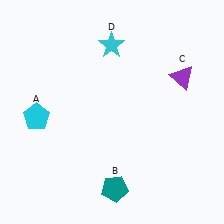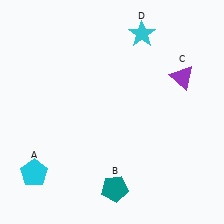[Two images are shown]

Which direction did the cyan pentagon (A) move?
The cyan pentagon (A) moved down.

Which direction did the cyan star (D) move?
The cyan star (D) moved right.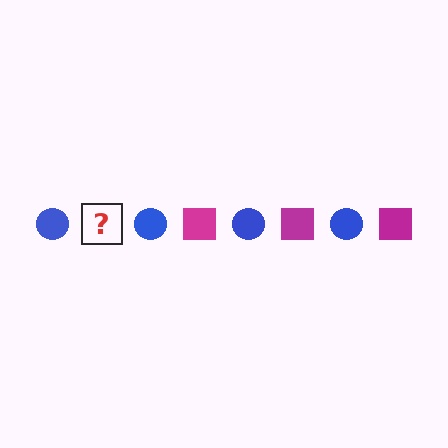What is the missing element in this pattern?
The missing element is a magenta square.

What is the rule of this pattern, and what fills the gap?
The rule is that the pattern alternates between blue circle and magenta square. The gap should be filled with a magenta square.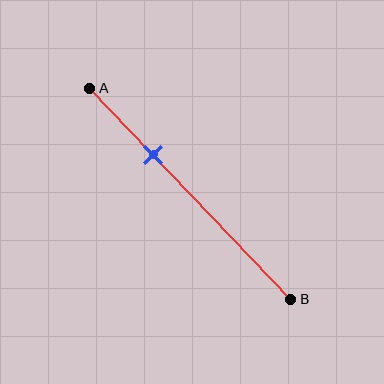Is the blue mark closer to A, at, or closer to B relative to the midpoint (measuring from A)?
The blue mark is closer to point A than the midpoint of segment AB.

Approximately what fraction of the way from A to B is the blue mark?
The blue mark is approximately 30% of the way from A to B.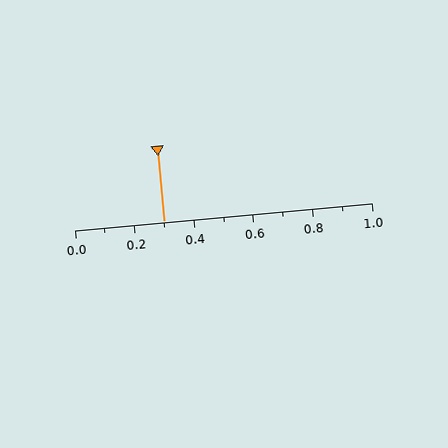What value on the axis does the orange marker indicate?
The marker indicates approximately 0.3.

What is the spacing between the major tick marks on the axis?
The major ticks are spaced 0.2 apart.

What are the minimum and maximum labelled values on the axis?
The axis runs from 0.0 to 1.0.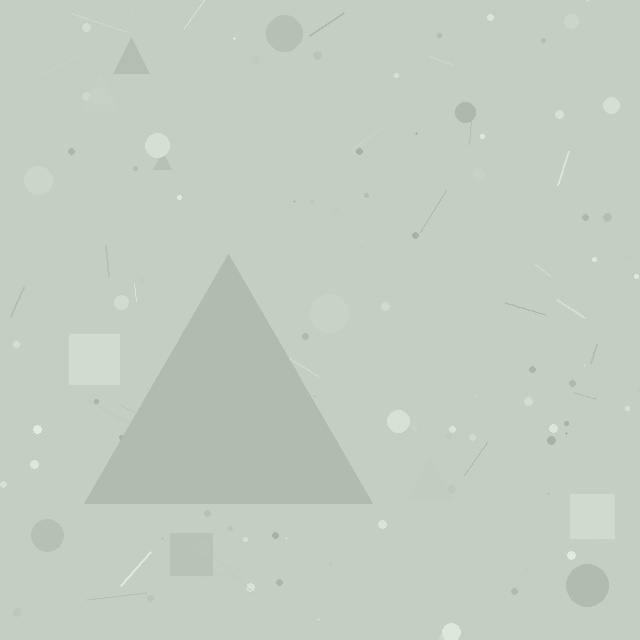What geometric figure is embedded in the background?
A triangle is embedded in the background.